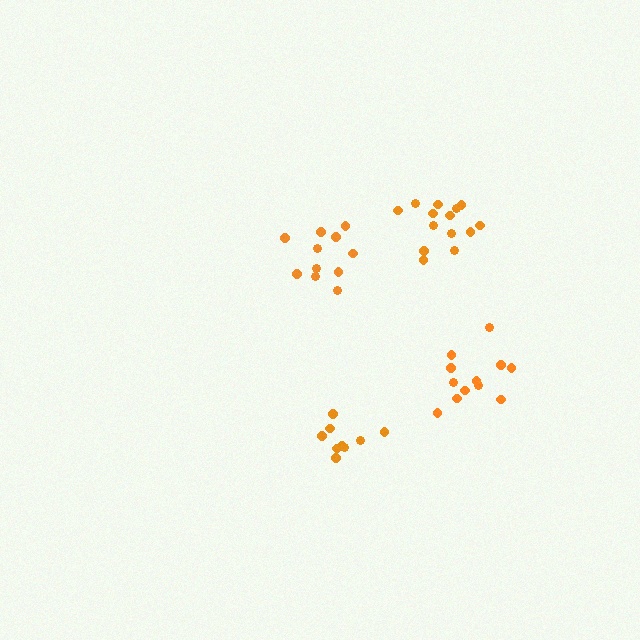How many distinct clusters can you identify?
There are 4 distinct clusters.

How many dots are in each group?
Group 1: 9 dots, Group 2: 14 dots, Group 3: 12 dots, Group 4: 11 dots (46 total).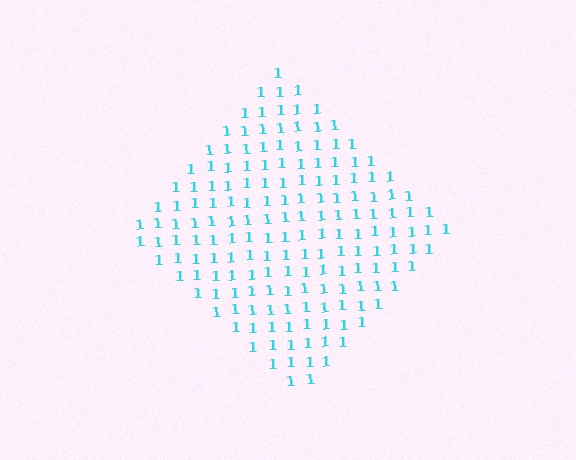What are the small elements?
The small elements are digit 1's.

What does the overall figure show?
The overall figure shows a diamond.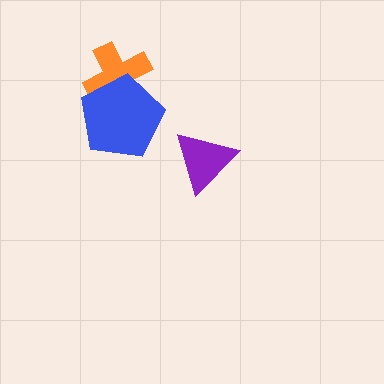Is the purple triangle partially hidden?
No, no other shape covers it.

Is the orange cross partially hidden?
Yes, it is partially covered by another shape.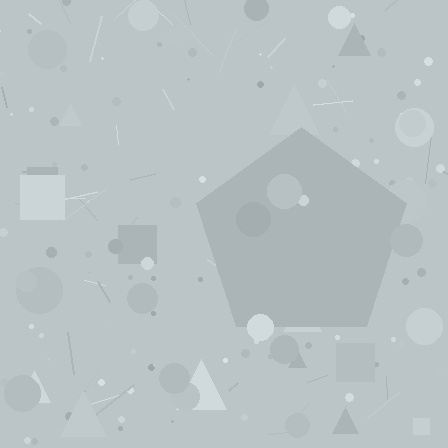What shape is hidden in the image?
A pentagon is hidden in the image.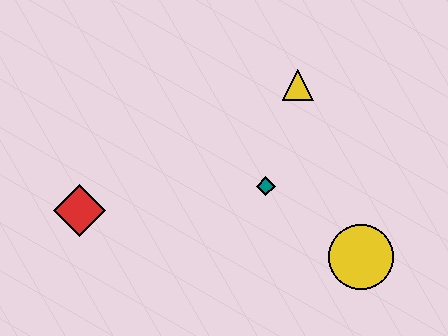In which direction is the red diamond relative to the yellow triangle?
The red diamond is to the left of the yellow triangle.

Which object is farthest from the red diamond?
The yellow circle is farthest from the red diamond.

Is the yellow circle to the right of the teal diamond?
Yes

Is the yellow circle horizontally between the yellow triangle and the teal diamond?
No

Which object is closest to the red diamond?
The teal diamond is closest to the red diamond.